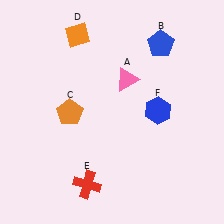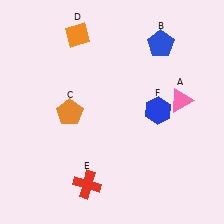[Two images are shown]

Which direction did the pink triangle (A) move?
The pink triangle (A) moved right.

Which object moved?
The pink triangle (A) moved right.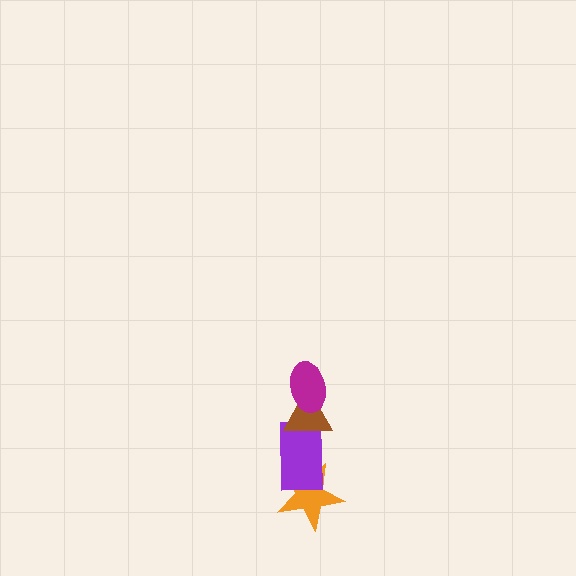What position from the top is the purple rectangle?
The purple rectangle is 3rd from the top.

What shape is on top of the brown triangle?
The magenta ellipse is on top of the brown triangle.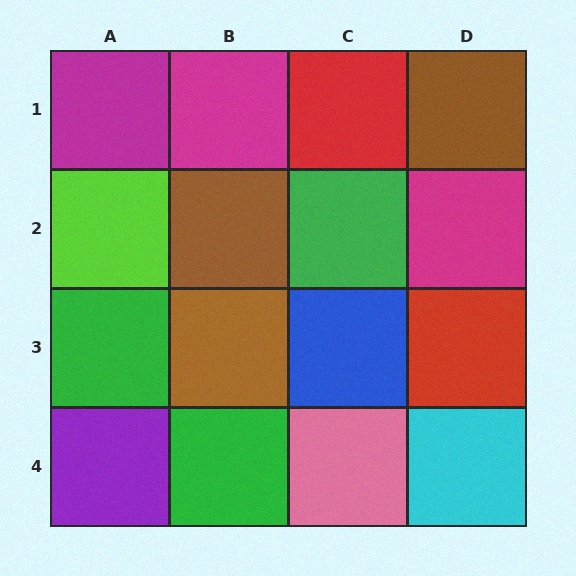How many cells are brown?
3 cells are brown.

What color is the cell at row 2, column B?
Brown.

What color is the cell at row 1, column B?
Magenta.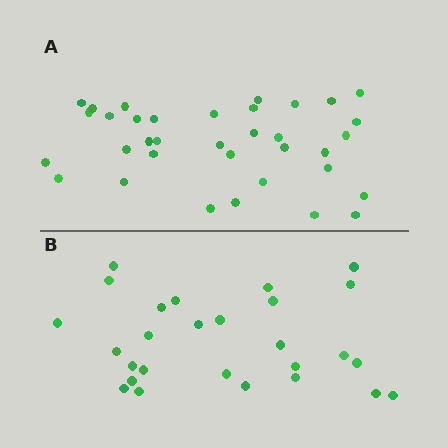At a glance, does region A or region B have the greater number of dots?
Region A (the top region) has more dots.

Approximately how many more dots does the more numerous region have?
Region A has roughly 8 or so more dots than region B.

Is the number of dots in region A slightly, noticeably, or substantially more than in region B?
Region A has noticeably more, but not dramatically so. The ratio is roughly 1.3 to 1.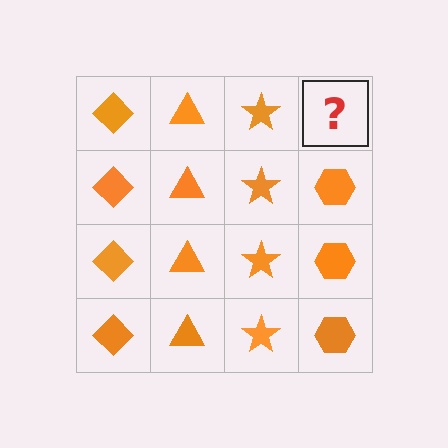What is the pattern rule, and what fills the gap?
The rule is that each column has a consistent shape. The gap should be filled with an orange hexagon.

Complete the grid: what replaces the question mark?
The question mark should be replaced with an orange hexagon.